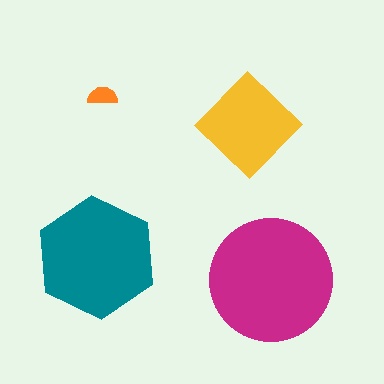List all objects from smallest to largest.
The orange semicircle, the yellow diamond, the teal hexagon, the magenta circle.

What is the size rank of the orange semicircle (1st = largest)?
4th.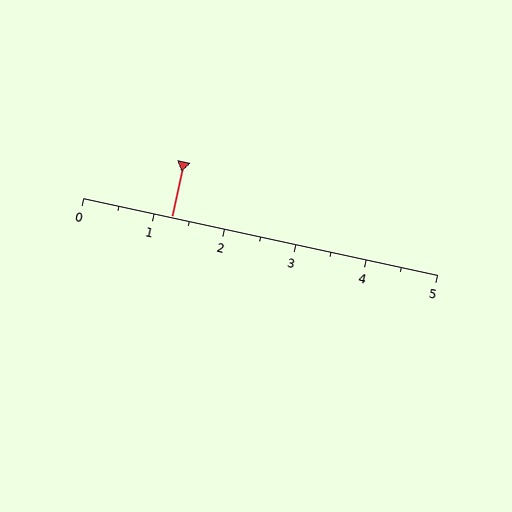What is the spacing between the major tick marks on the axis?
The major ticks are spaced 1 apart.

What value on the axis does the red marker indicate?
The marker indicates approximately 1.2.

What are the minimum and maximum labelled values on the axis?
The axis runs from 0 to 5.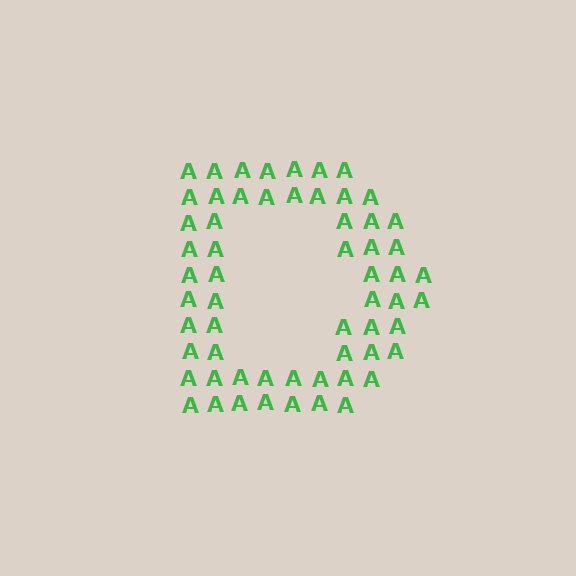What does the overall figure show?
The overall figure shows the letter D.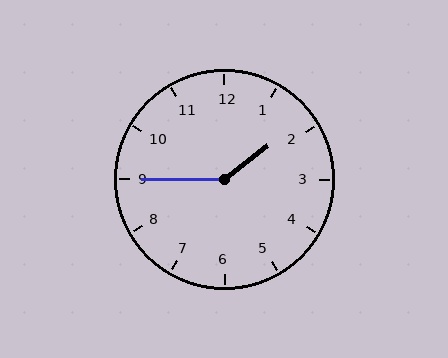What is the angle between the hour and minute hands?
Approximately 142 degrees.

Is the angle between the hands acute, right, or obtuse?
It is obtuse.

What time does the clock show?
1:45.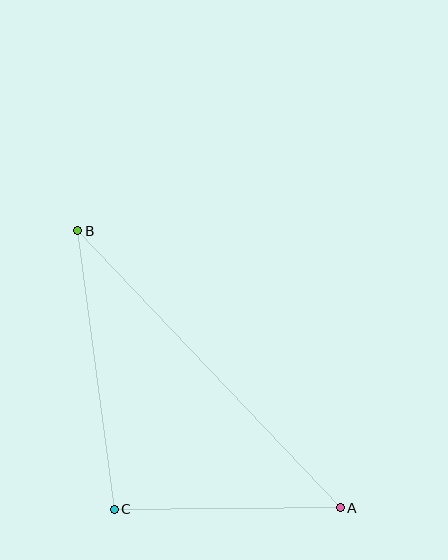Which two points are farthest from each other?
Points A and B are farthest from each other.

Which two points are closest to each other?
Points A and C are closest to each other.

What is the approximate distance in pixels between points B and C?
The distance between B and C is approximately 281 pixels.